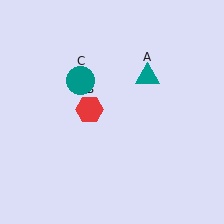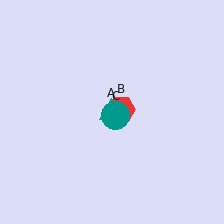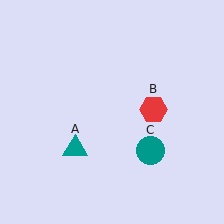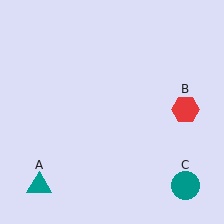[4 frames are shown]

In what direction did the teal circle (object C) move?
The teal circle (object C) moved down and to the right.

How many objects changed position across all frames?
3 objects changed position: teal triangle (object A), red hexagon (object B), teal circle (object C).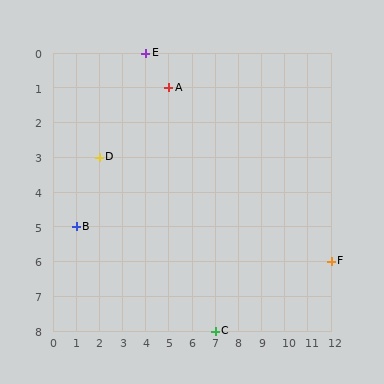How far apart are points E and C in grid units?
Points E and C are 3 columns and 8 rows apart (about 8.5 grid units diagonally).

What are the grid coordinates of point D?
Point D is at grid coordinates (2, 3).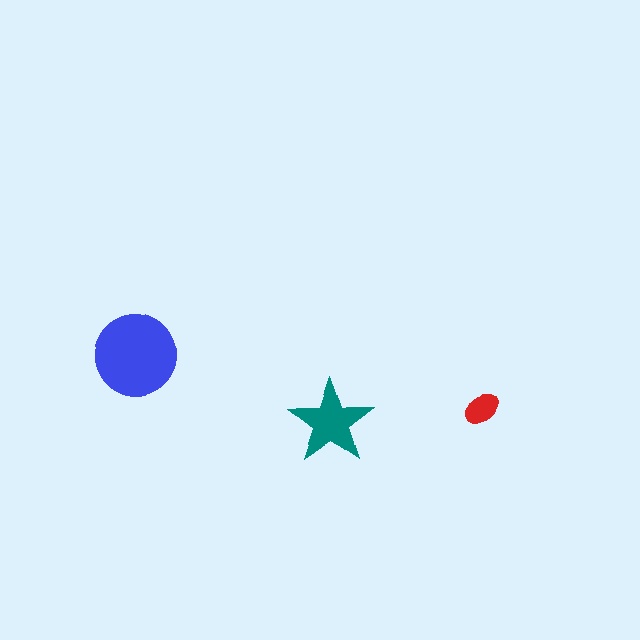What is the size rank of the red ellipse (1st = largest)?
3rd.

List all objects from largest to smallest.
The blue circle, the teal star, the red ellipse.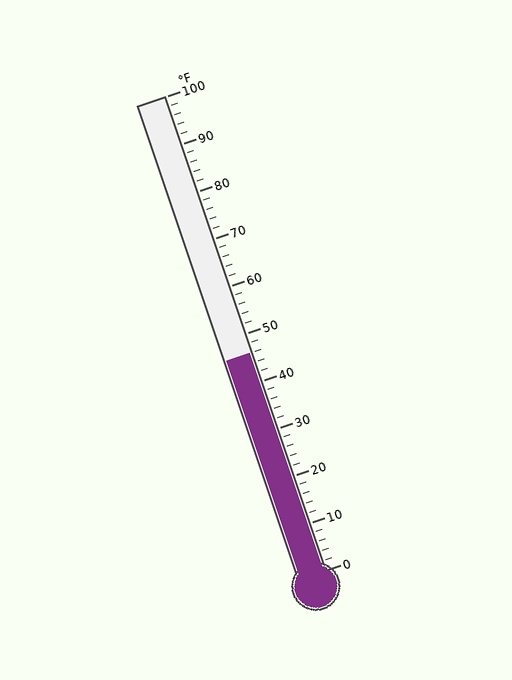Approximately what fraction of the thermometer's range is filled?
The thermometer is filled to approximately 45% of its range.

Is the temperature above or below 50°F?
The temperature is below 50°F.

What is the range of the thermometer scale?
The thermometer scale ranges from 0°F to 100°F.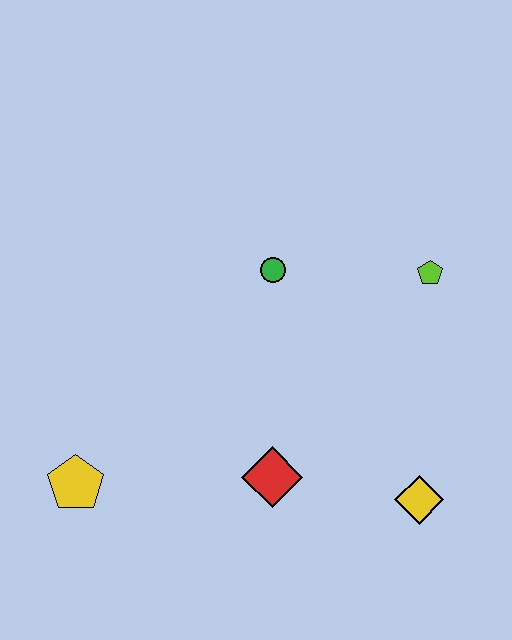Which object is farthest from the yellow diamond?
The yellow pentagon is farthest from the yellow diamond.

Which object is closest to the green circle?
The lime pentagon is closest to the green circle.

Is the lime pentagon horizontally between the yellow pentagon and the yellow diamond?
No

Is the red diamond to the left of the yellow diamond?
Yes